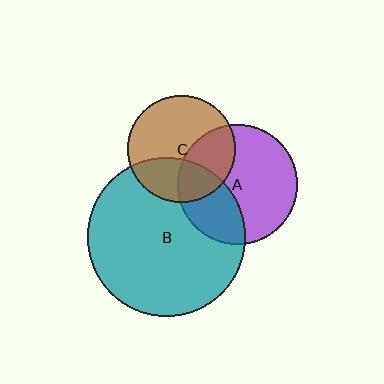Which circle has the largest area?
Circle B (teal).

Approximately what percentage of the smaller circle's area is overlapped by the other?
Approximately 35%.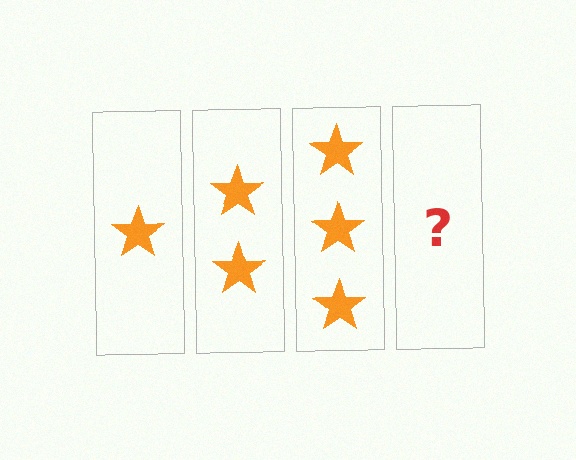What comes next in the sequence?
The next element should be 4 stars.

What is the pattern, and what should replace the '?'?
The pattern is that each step adds one more star. The '?' should be 4 stars.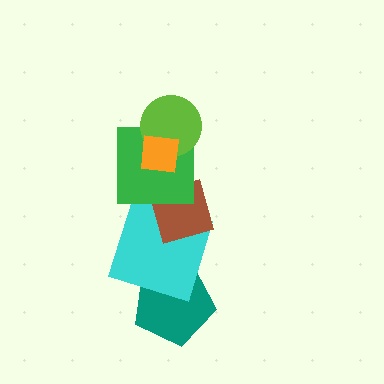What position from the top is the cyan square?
The cyan square is 5th from the top.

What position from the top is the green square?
The green square is 3rd from the top.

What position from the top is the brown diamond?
The brown diamond is 4th from the top.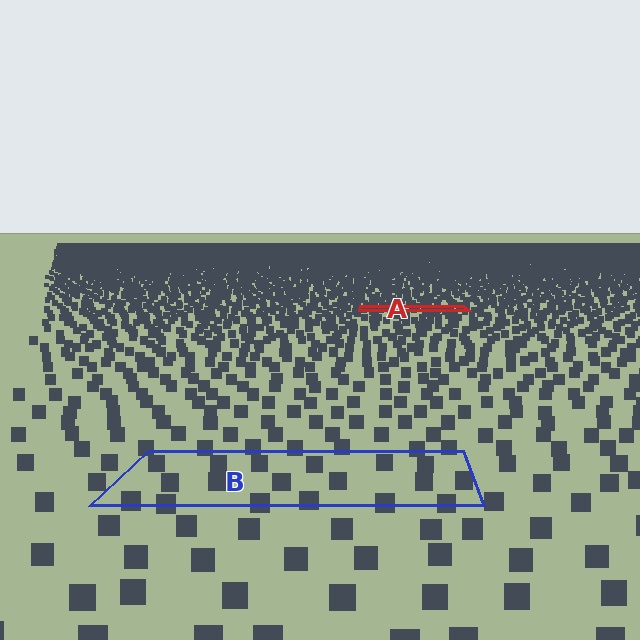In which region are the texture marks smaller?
The texture marks are smaller in region A, because it is farther away.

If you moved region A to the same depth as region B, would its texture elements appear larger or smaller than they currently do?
They would appear larger. At a closer depth, the same texture elements are projected at a bigger on-screen size.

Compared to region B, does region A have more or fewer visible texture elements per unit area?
Region A has more texture elements per unit area — they are packed more densely because it is farther away.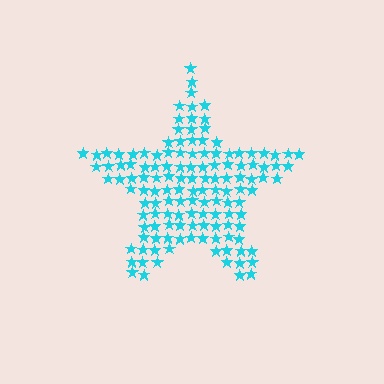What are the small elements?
The small elements are stars.